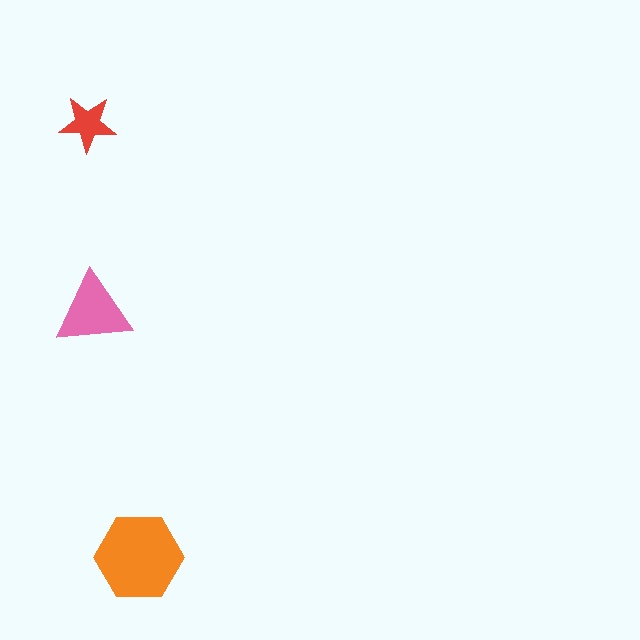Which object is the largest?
The orange hexagon.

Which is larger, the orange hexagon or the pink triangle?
The orange hexagon.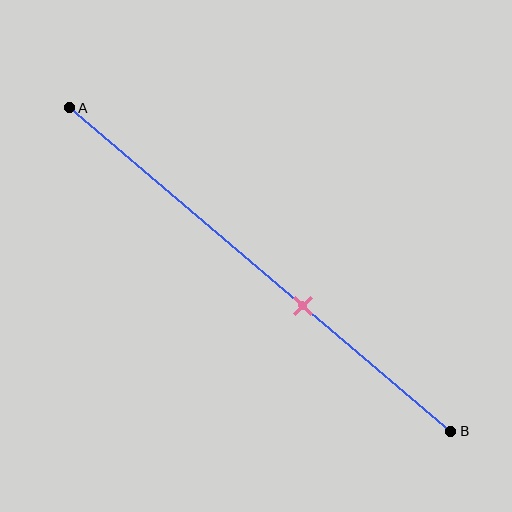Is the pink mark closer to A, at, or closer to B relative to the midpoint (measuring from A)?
The pink mark is closer to point B than the midpoint of segment AB.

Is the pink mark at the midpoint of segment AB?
No, the mark is at about 60% from A, not at the 50% midpoint.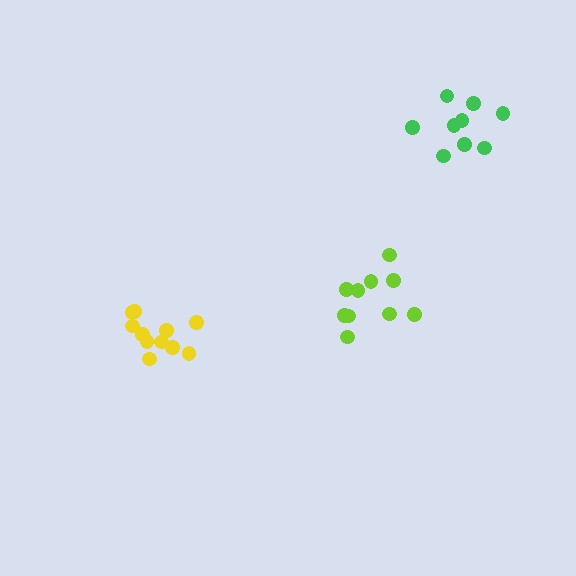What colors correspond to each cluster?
The clusters are colored: lime, green, yellow.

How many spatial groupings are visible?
There are 3 spatial groupings.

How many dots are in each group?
Group 1: 10 dots, Group 2: 9 dots, Group 3: 11 dots (30 total).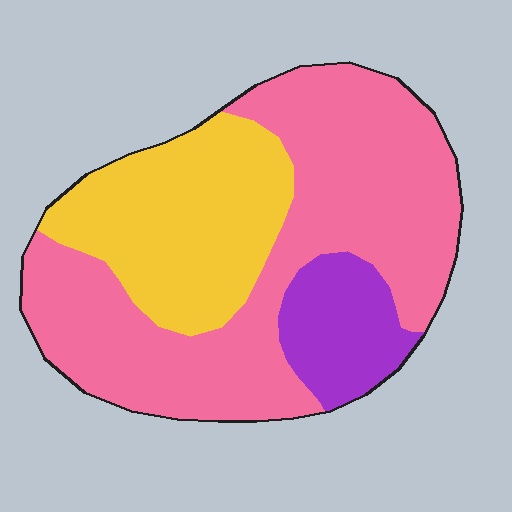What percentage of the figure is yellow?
Yellow takes up between a quarter and a half of the figure.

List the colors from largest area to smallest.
From largest to smallest: pink, yellow, purple.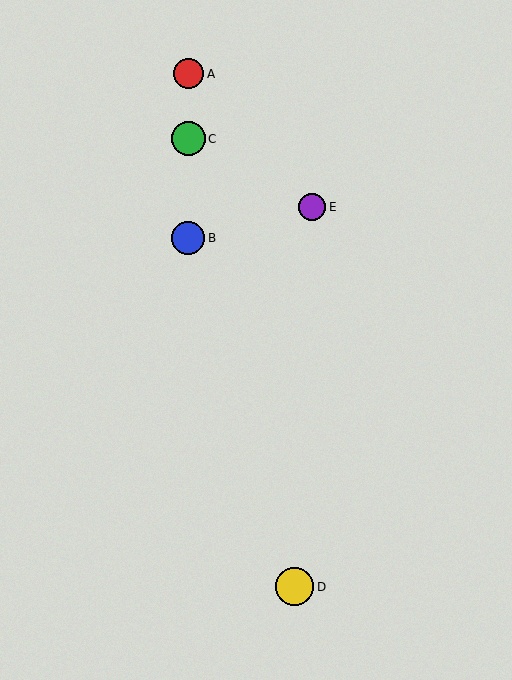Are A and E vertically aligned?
No, A is at x≈188 and E is at x≈312.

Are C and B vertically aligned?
Yes, both are at x≈188.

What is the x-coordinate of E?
Object E is at x≈312.